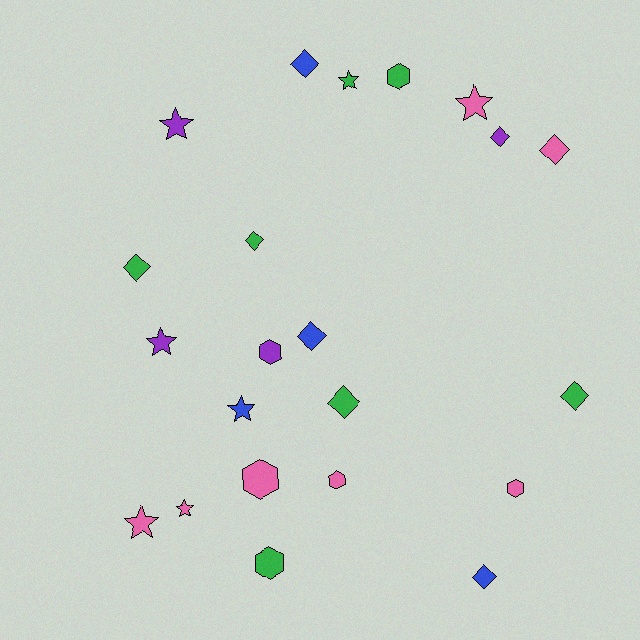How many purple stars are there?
There are 2 purple stars.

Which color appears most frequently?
Green, with 7 objects.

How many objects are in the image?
There are 22 objects.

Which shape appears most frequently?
Diamond, with 9 objects.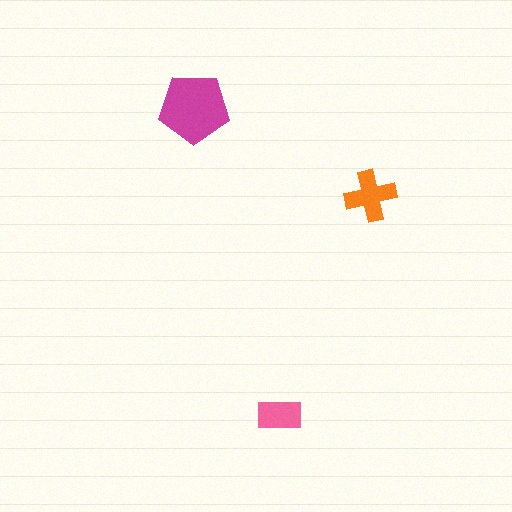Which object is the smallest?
The pink rectangle.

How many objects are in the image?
There are 3 objects in the image.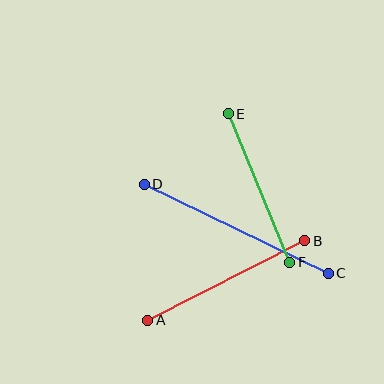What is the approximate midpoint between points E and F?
The midpoint is at approximately (259, 188) pixels.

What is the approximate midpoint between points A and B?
The midpoint is at approximately (226, 281) pixels.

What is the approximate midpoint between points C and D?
The midpoint is at approximately (236, 229) pixels.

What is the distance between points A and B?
The distance is approximately 176 pixels.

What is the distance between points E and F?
The distance is approximately 161 pixels.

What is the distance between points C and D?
The distance is approximately 205 pixels.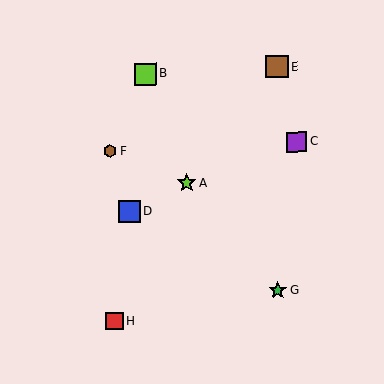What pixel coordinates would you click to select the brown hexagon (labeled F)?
Click at (110, 151) to select the brown hexagon F.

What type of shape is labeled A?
Shape A is a lime star.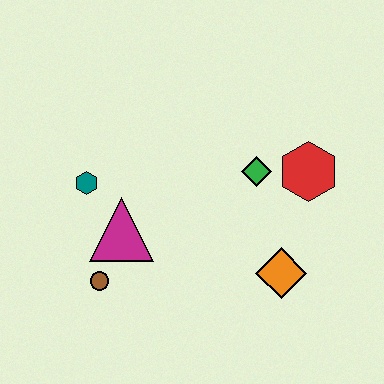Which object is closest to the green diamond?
The red hexagon is closest to the green diamond.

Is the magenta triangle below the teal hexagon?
Yes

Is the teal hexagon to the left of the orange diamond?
Yes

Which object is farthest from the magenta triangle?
The red hexagon is farthest from the magenta triangle.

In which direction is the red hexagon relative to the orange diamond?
The red hexagon is above the orange diamond.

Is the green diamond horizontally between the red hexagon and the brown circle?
Yes